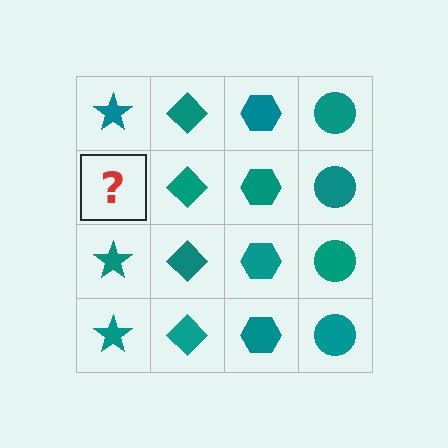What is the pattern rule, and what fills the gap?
The rule is that each column has a consistent shape. The gap should be filled with a teal star.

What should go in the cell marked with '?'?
The missing cell should contain a teal star.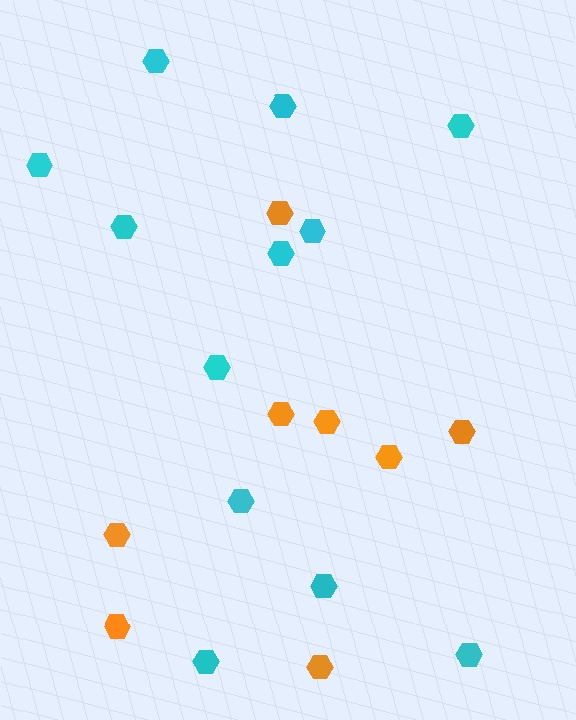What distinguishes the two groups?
There are 2 groups: one group of cyan hexagons (12) and one group of orange hexagons (8).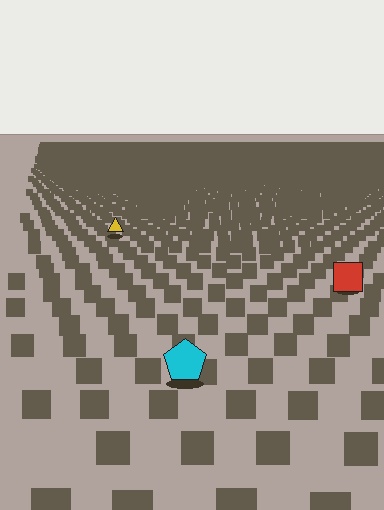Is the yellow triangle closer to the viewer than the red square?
No. The red square is closer — you can tell from the texture gradient: the ground texture is coarser near it.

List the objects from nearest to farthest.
From nearest to farthest: the cyan pentagon, the red square, the yellow triangle.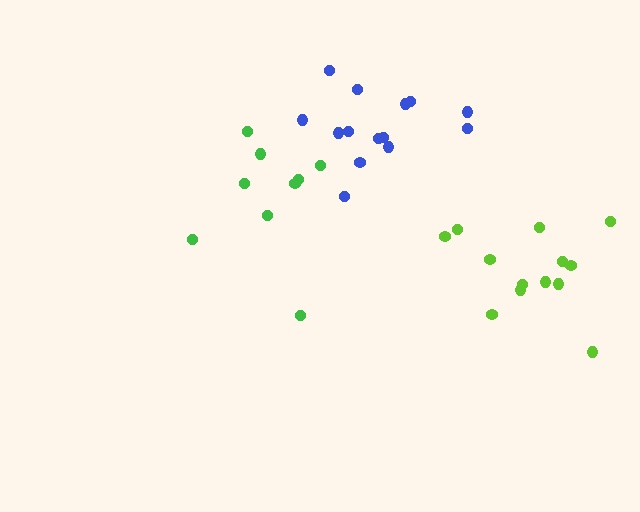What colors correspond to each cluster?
The clusters are colored: lime, green, blue.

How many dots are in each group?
Group 1: 13 dots, Group 2: 9 dots, Group 3: 14 dots (36 total).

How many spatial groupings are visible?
There are 3 spatial groupings.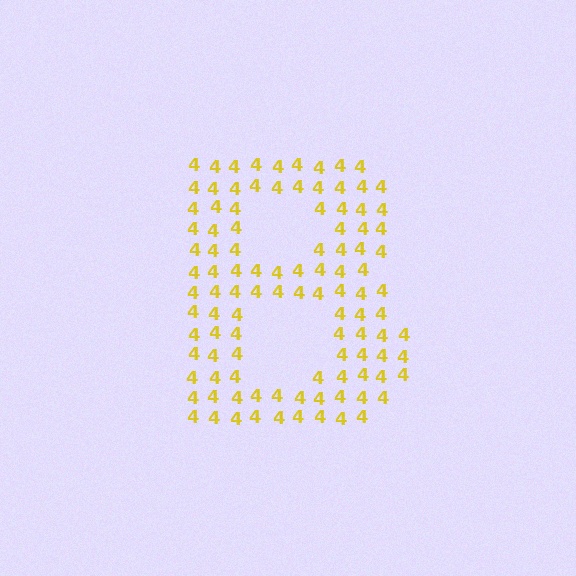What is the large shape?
The large shape is the letter B.